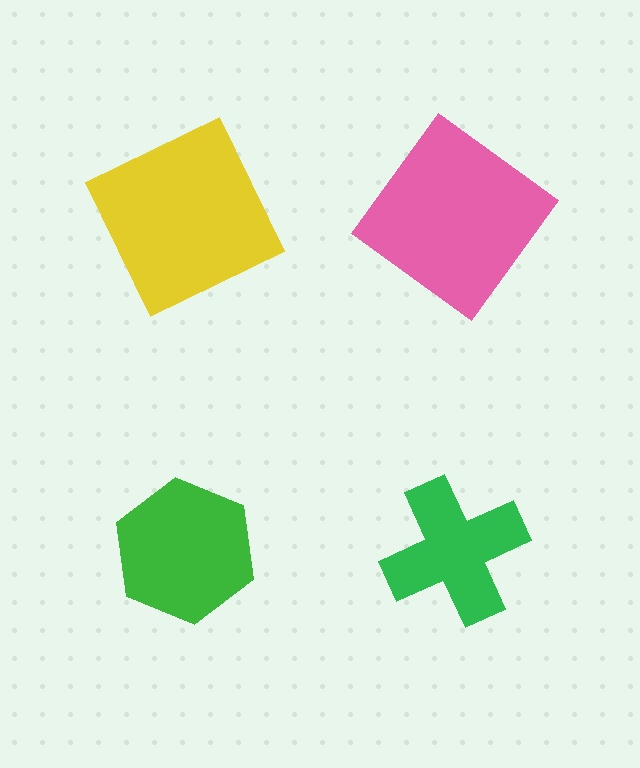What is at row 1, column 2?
A pink diamond.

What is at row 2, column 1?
A green hexagon.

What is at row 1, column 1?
A yellow square.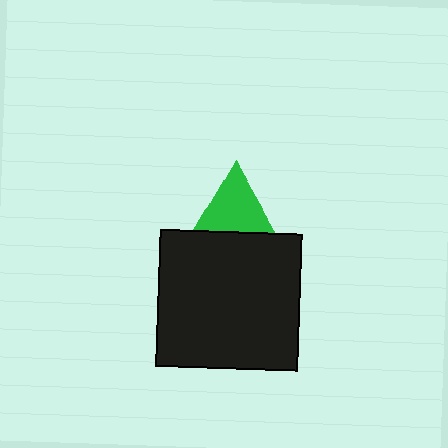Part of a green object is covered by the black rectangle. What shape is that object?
It is a triangle.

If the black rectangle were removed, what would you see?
You would see the complete green triangle.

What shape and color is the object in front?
The object in front is a black rectangle.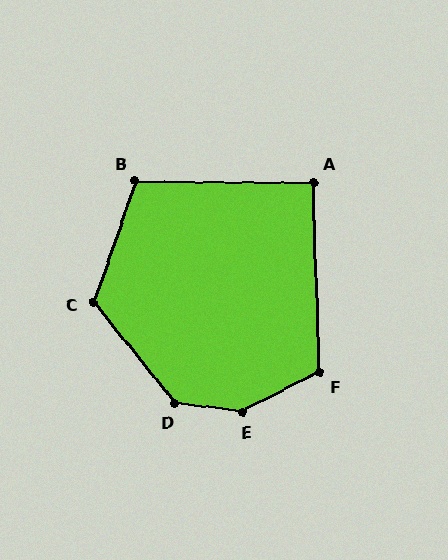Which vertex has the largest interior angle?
E, at approximately 146 degrees.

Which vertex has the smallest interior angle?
A, at approximately 92 degrees.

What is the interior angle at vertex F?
Approximately 115 degrees (obtuse).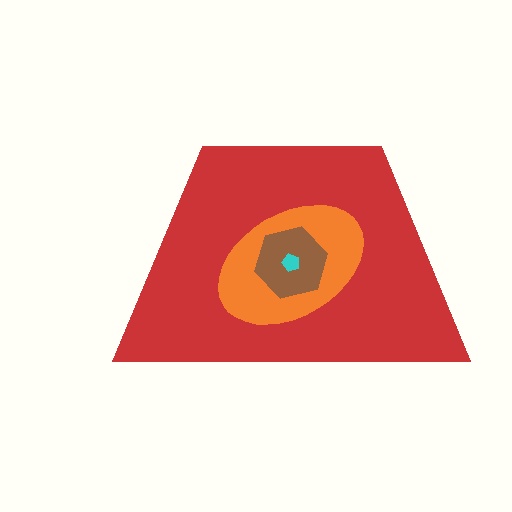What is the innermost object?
The cyan pentagon.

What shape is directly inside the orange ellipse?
The brown hexagon.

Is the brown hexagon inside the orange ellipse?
Yes.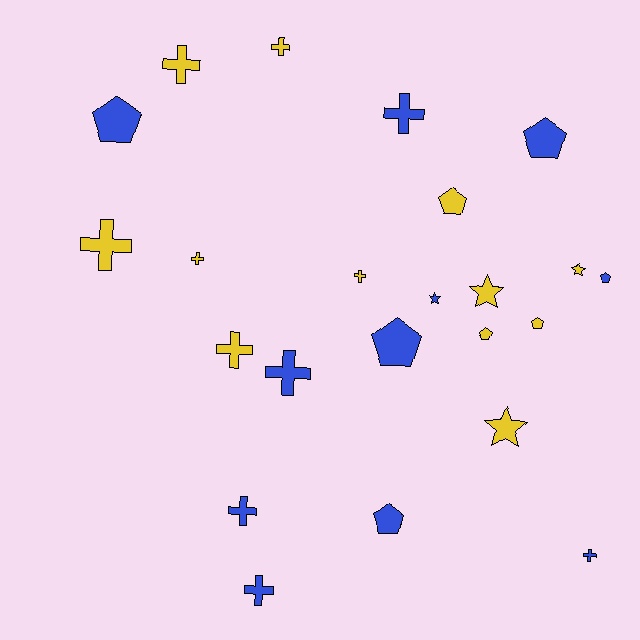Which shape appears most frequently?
Cross, with 11 objects.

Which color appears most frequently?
Yellow, with 12 objects.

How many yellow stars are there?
There are 3 yellow stars.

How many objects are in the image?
There are 23 objects.